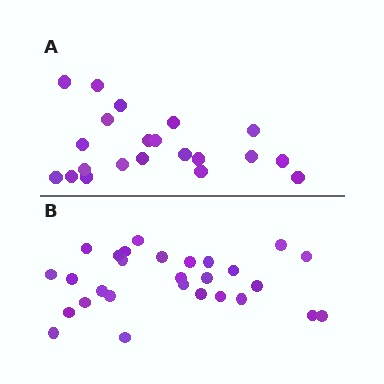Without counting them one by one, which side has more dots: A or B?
Region B (the bottom region) has more dots.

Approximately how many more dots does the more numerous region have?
Region B has roughly 8 or so more dots than region A.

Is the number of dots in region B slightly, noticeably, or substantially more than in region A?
Region B has noticeably more, but not dramatically so. The ratio is roughly 1.3 to 1.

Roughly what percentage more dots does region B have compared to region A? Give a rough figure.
About 35% more.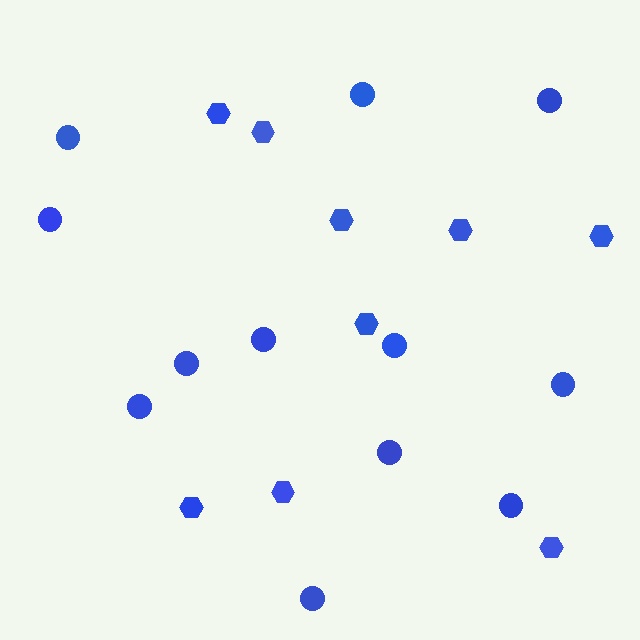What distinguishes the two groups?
There are 2 groups: one group of circles (12) and one group of hexagons (9).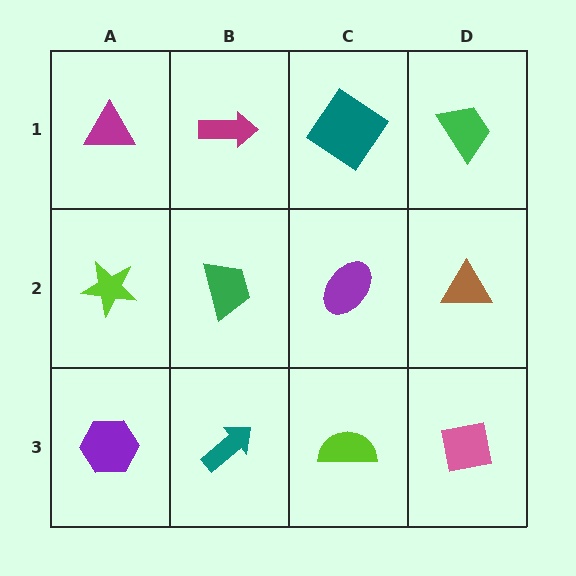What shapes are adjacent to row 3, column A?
A lime star (row 2, column A), a teal arrow (row 3, column B).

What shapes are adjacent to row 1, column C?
A purple ellipse (row 2, column C), a magenta arrow (row 1, column B), a green trapezoid (row 1, column D).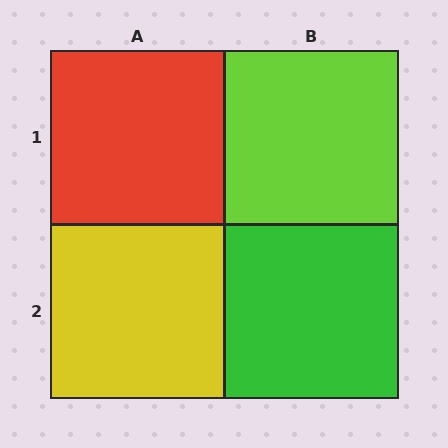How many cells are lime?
1 cell is lime.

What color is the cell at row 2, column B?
Green.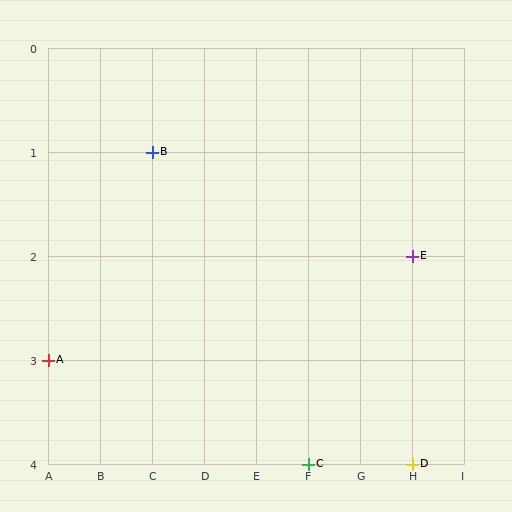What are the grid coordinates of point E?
Point E is at grid coordinates (H, 2).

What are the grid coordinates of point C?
Point C is at grid coordinates (F, 4).